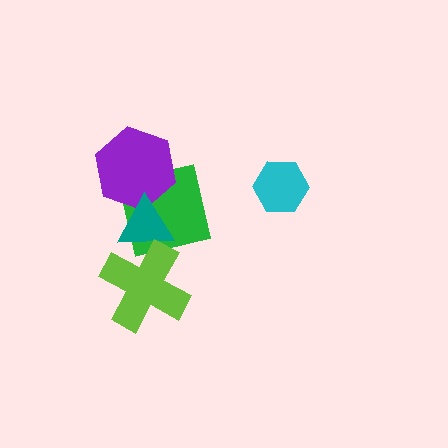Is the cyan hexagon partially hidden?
No, no other shape covers it.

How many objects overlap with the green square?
2 objects overlap with the green square.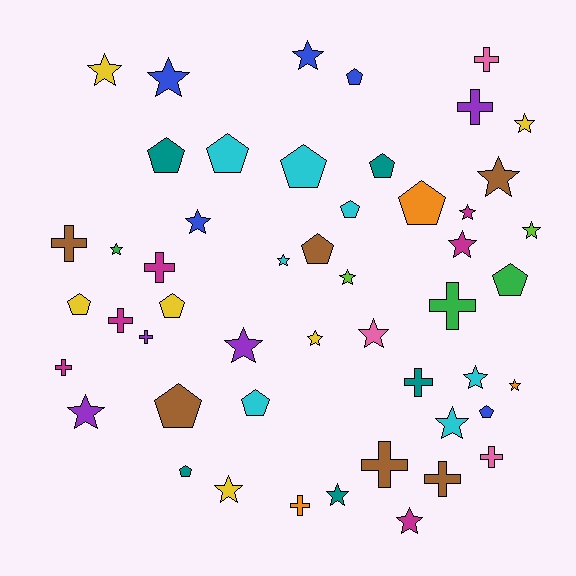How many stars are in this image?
There are 22 stars.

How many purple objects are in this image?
There are 4 purple objects.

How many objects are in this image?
There are 50 objects.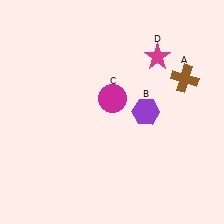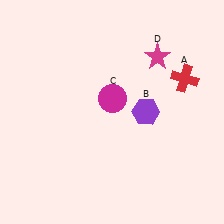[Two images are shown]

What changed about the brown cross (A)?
In Image 1, A is brown. In Image 2, it changed to red.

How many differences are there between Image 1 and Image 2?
There is 1 difference between the two images.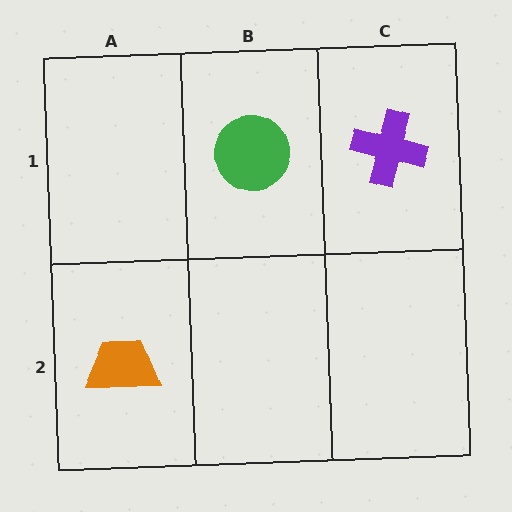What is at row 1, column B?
A green circle.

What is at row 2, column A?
An orange trapezoid.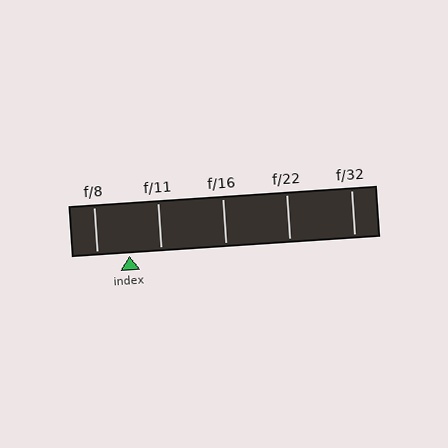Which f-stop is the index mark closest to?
The index mark is closest to f/11.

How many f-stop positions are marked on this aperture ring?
There are 5 f-stop positions marked.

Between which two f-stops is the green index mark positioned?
The index mark is between f/8 and f/11.